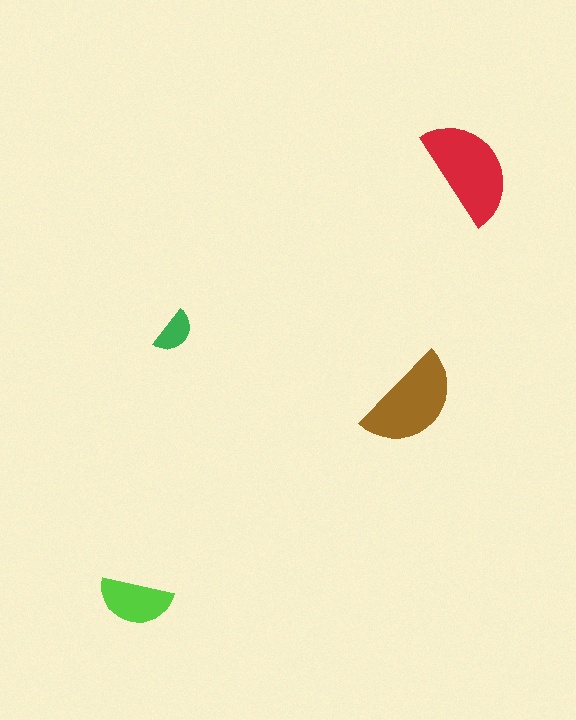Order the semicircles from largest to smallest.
the red one, the brown one, the lime one, the green one.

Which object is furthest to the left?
The lime semicircle is leftmost.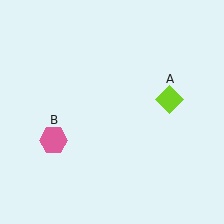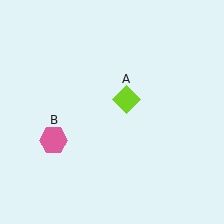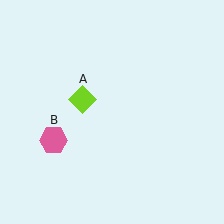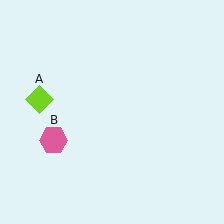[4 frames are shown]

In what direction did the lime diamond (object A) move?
The lime diamond (object A) moved left.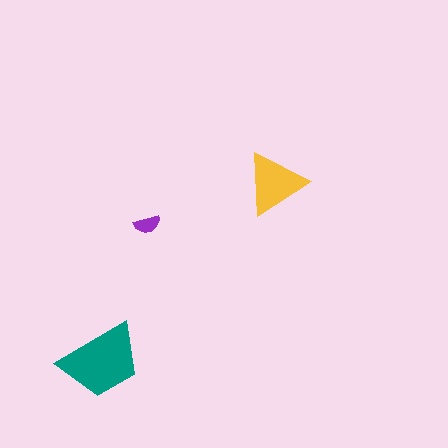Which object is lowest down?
The teal trapezoid is bottommost.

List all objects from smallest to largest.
The purple semicircle, the yellow triangle, the teal trapezoid.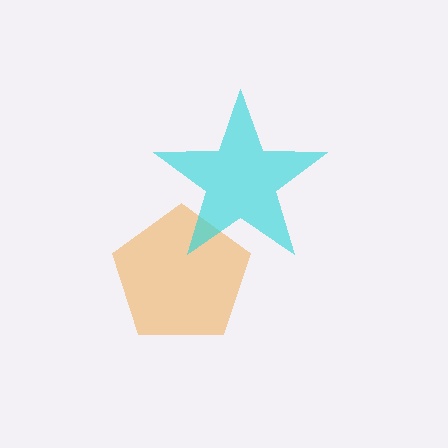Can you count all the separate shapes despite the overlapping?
Yes, there are 2 separate shapes.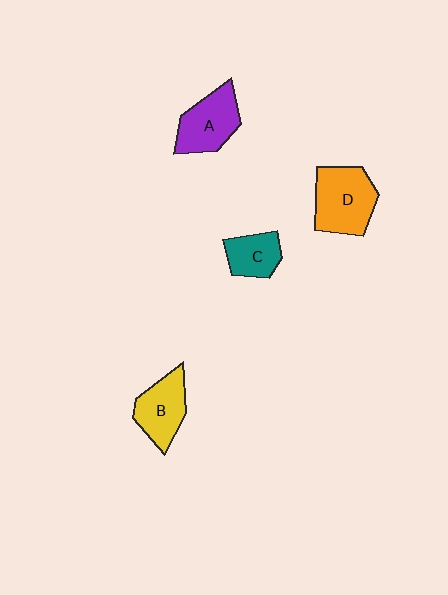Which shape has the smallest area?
Shape C (teal).